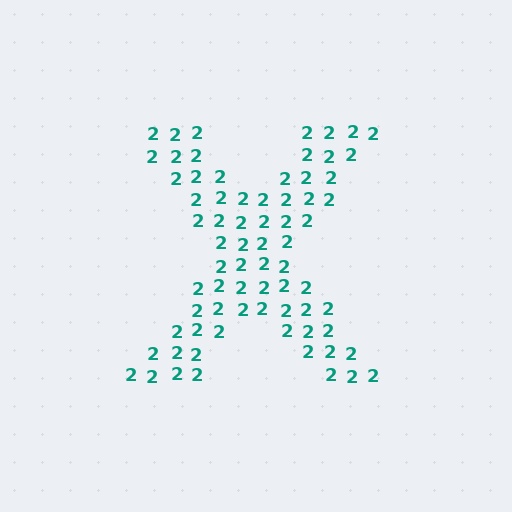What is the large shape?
The large shape is the letter X.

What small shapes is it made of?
It is made of small digit 2's.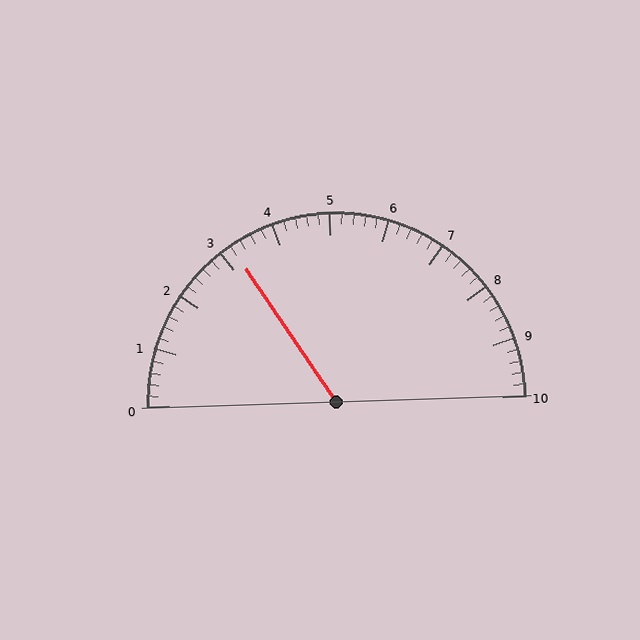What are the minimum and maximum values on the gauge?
The gauge ranges from 0 to 10.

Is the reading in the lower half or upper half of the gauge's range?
The reading is in the lower half of the range (0 to 10).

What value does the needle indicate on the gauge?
The needle indicates approximately 3.2.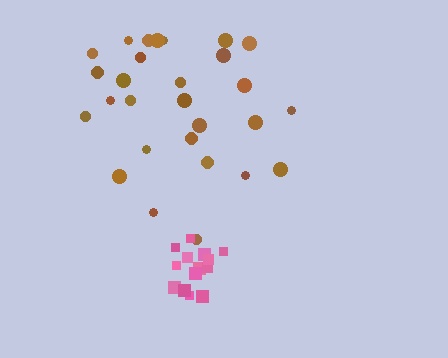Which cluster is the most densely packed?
Pink.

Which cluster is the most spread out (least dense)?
Brown.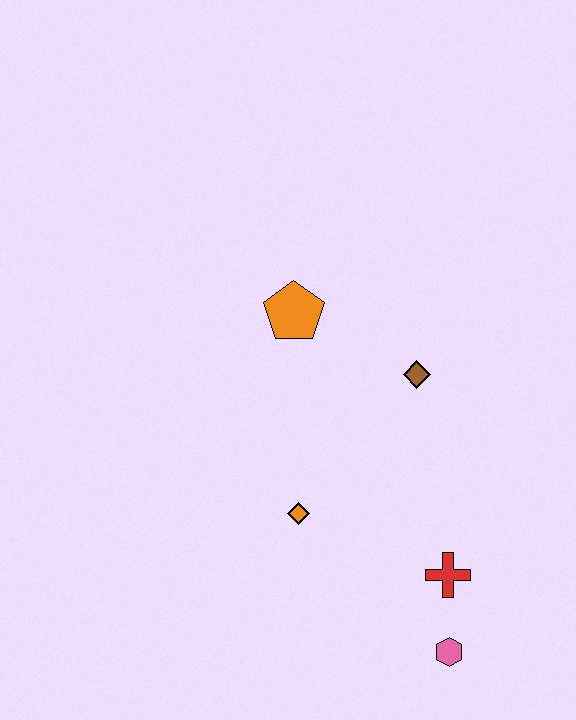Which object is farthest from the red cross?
The orange pentagon is farthest from the red cross.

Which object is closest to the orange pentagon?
The brown diamond is closest to the orange pentagon.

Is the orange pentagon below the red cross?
No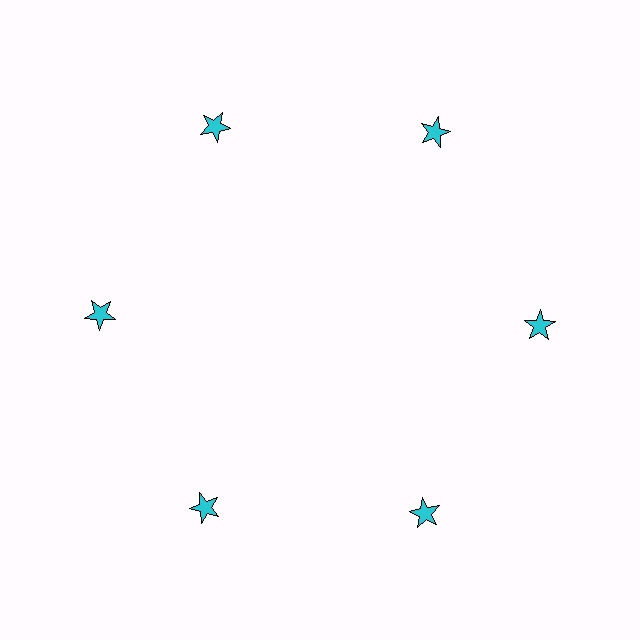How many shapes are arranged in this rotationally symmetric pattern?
There are 6 shapes, arranged in 6 groups of 1.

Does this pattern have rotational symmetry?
Yes, this pattern has 6-fold rotational symmetry. It looks the same after rotating 60 degrees around the center.